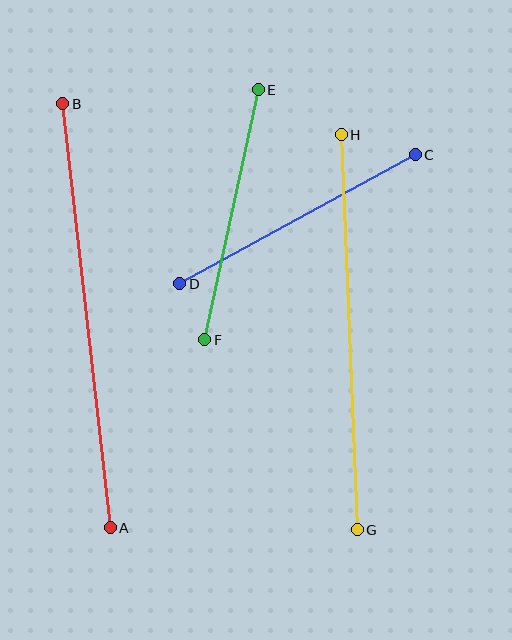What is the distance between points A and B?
The distance is approximately 427 pixels.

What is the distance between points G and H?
The distance is approximately 396 pixels.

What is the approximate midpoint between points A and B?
The midpoint is at approximately (86, 316) pixels.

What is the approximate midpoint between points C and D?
The midpoint is at approximately (297, 219) pixels.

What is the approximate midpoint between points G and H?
The midpoint is at approximately (349, 332) pixels.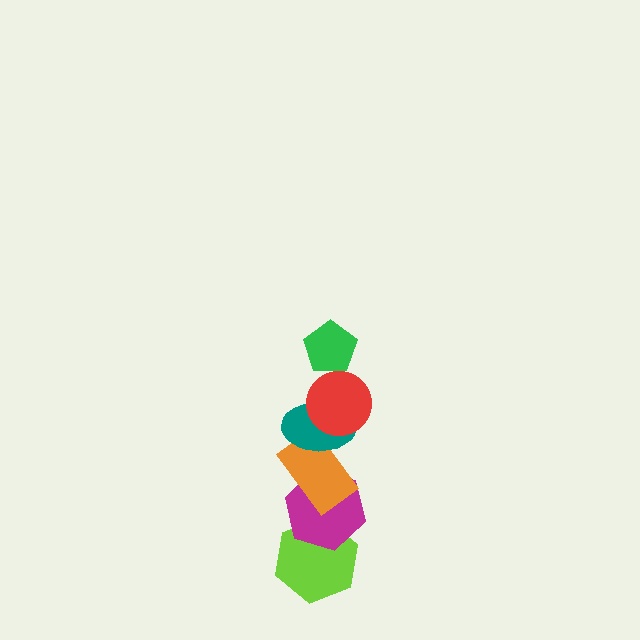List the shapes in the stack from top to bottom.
From top to bottom: the green pentagon, the red circle, the teal ellipse, the orange rectangle, the magenta hexagon, the lime hexagon.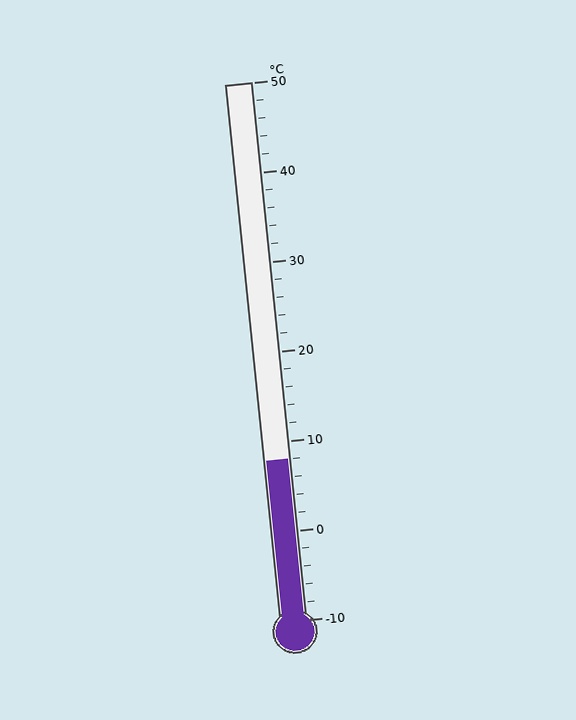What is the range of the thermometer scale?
The thermometer scale ranges from -10°C to 50°C.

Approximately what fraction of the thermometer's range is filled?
The thermometer is filled to approximately 30% of its range.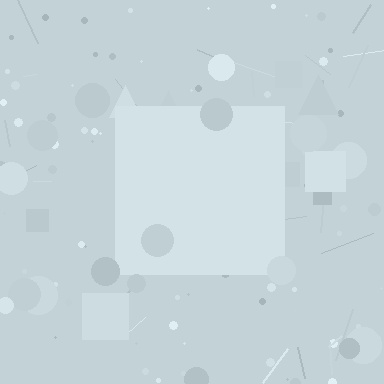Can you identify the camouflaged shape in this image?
The camouflaged shape is a square.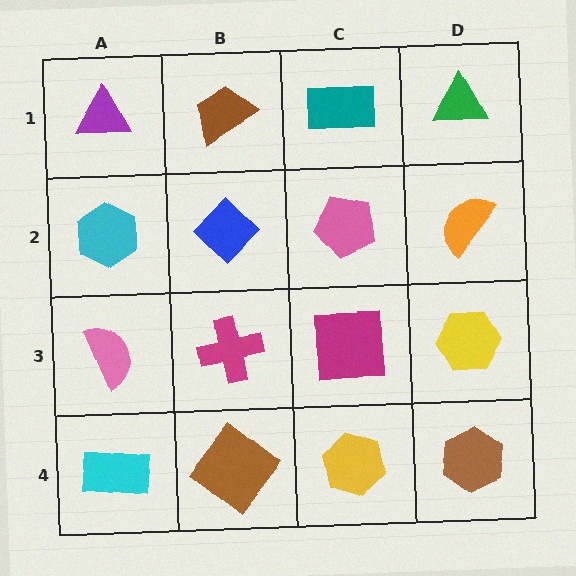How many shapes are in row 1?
4 shapes.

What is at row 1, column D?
A green triangle.